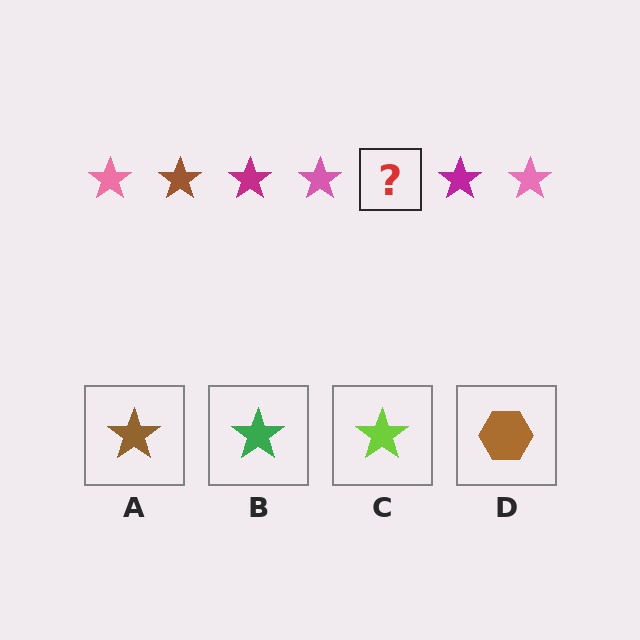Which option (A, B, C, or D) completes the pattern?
A.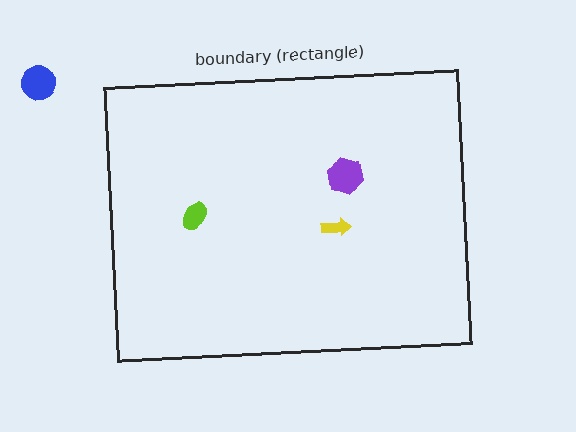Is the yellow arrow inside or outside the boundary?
Inside.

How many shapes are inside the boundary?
3 inside, 1 outside.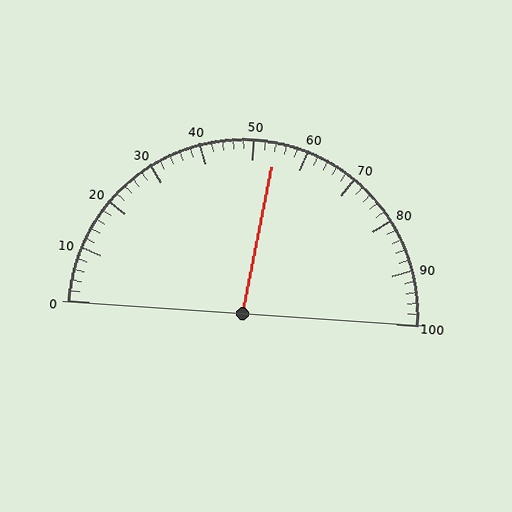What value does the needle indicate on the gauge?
The needle indicates approximately 54.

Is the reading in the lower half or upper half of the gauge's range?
The reading is in the upper half of the range (0 to 100).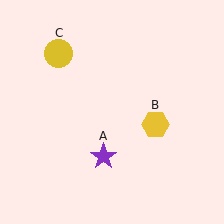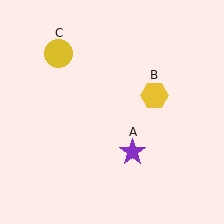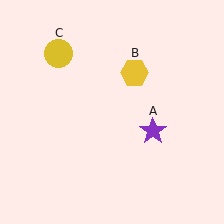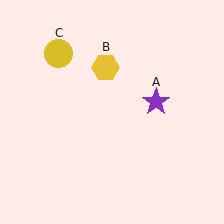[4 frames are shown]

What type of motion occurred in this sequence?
The purple star (object A), yellow hexagon (object B) rotated counterclockwise around the center of the scene.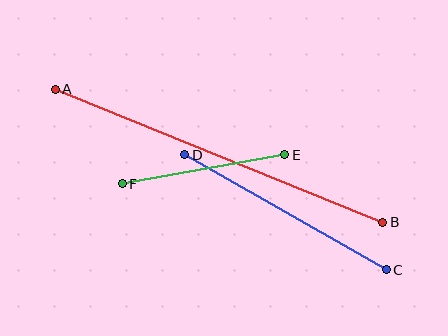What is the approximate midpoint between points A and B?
The midpoint is at approximately (219, 156) pixels.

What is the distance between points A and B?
The distance is approximately 354 pixels.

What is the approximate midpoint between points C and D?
The midpoint is at approximately (285, 212) pixels.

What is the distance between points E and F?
The distance is approximately 165 pixels.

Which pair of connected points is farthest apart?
Points A and B are farthest apart.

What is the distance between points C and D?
The distance is approximately 232 pixels.